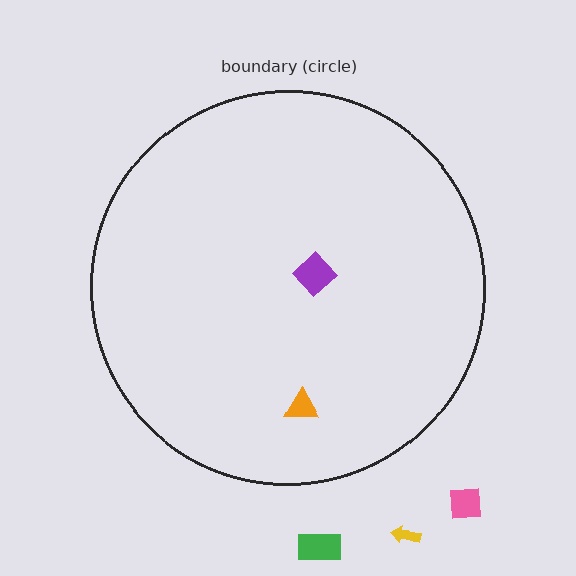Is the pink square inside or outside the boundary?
Outside.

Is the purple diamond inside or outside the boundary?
Inside.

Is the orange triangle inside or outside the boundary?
Inside.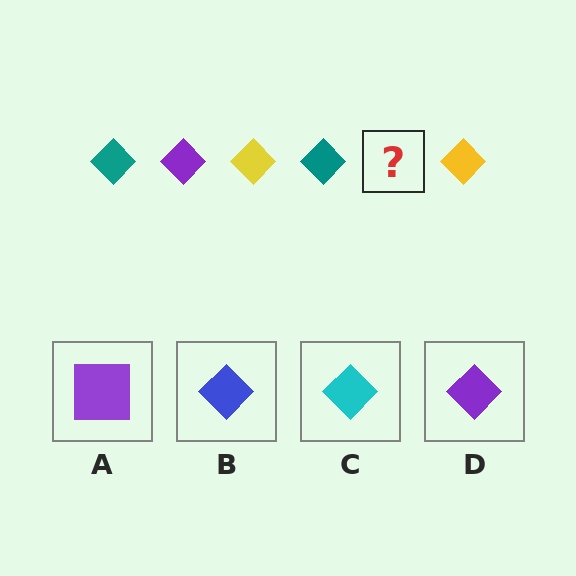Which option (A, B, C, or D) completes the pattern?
D.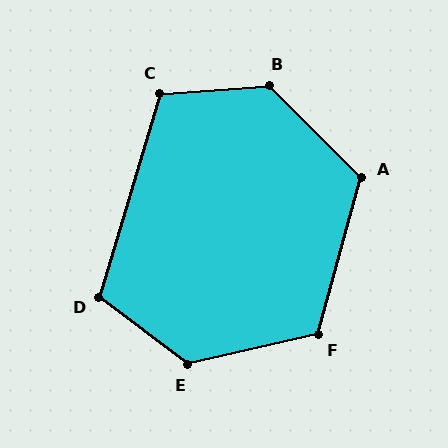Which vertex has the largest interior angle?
B, at approximately 131 degrees.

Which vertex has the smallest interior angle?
D, at approximately 110 degrees.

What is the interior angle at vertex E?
Approximately 130 degrees (obtuse).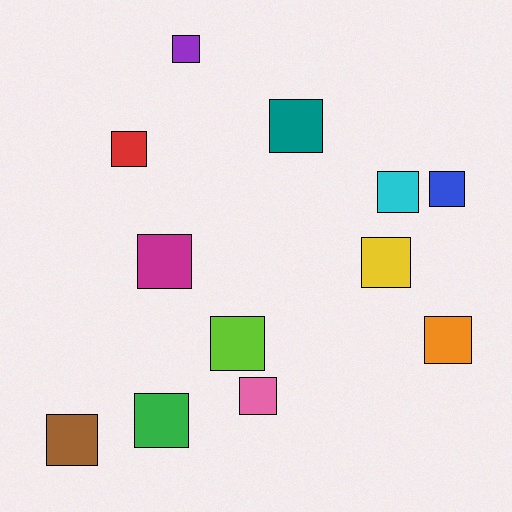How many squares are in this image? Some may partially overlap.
There are 12 squares.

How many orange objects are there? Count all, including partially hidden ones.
There is 1 orange object.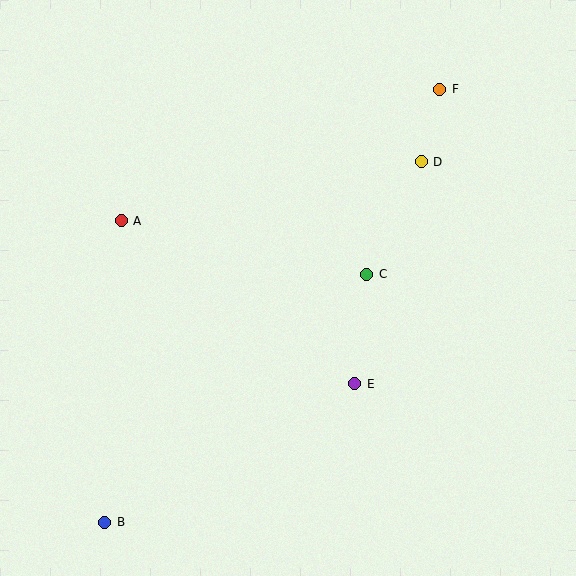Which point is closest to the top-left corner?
Point A is closest to the top-left corner.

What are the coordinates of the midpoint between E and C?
The midpoint between E and C is at (361, 329).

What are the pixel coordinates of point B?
Point B is at (105, 522).